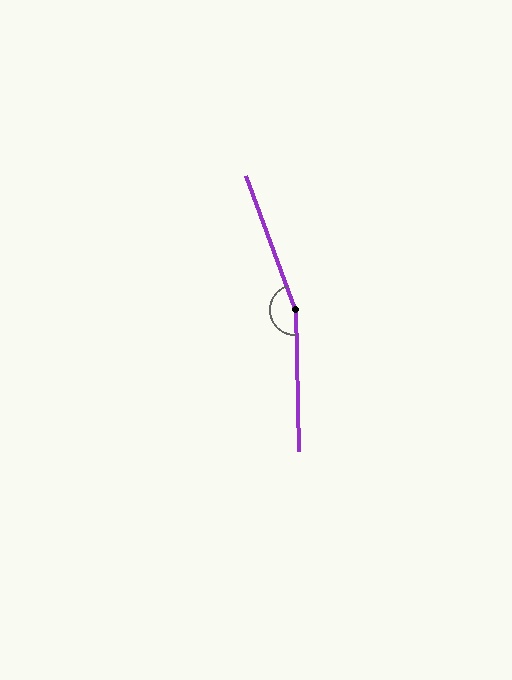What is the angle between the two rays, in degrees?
Approximately 161 degrees.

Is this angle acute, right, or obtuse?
It is obtuse.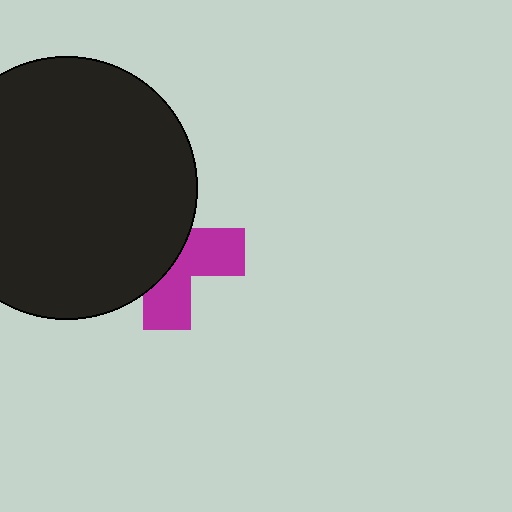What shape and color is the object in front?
The object in front is a black circle.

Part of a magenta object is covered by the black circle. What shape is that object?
It is a cross.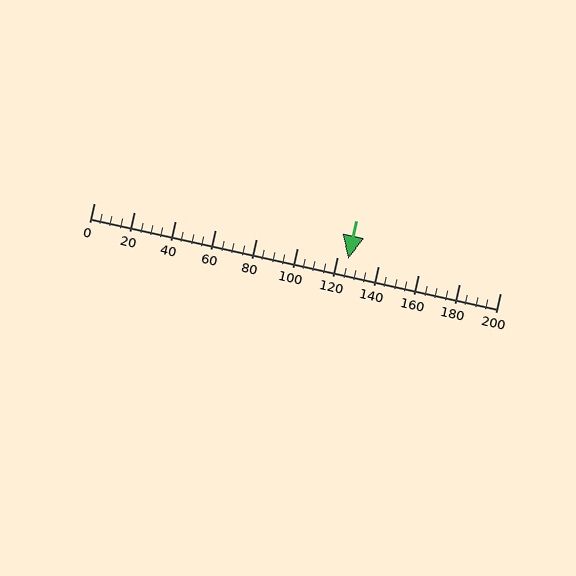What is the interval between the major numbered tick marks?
The major tick marks are spaced 20 units apart.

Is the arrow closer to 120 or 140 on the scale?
The arrow is closer to 120.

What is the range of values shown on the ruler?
The ruler shows values from 0 to 200.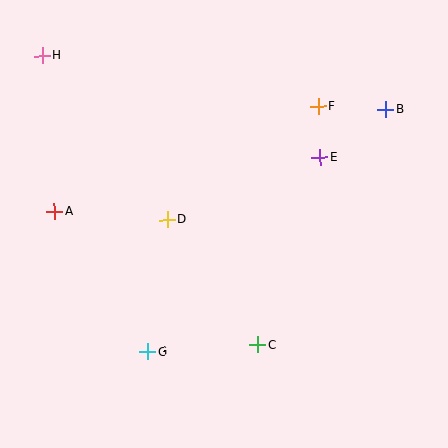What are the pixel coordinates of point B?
Point B is at (386, 109).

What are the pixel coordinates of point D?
Point D is at (167, 220).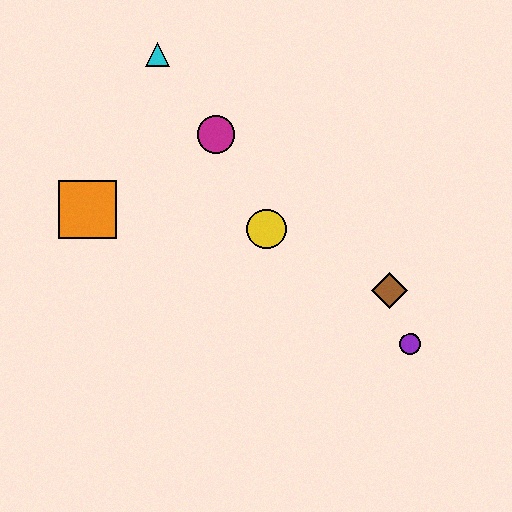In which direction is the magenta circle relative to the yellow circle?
The magenta circle is above the yellow circle.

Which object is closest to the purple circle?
The brown diamond is closest to the purple circle.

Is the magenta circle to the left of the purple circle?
Yes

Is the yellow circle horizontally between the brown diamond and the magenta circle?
Yes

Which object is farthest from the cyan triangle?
The purple circle is farthest from the cyan triangle.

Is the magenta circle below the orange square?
No